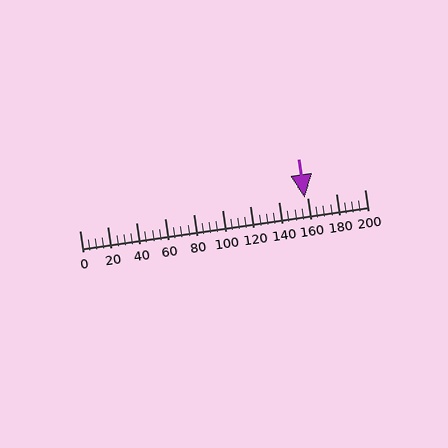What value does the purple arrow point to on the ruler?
The purple arrow points to approximately 158.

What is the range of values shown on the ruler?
The ruler shows values from 0 to 200.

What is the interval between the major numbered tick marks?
The major tick marks are spaced 20 units apart.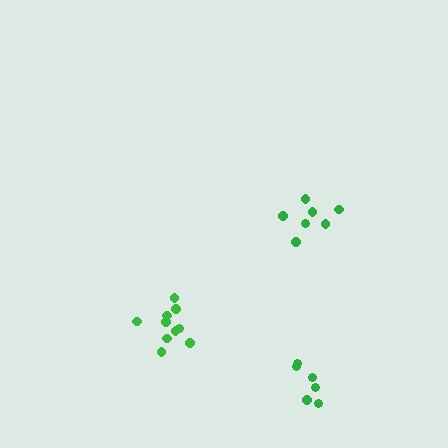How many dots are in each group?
Group 1: 10 dots, Group 2: 6 dots, Group 3: 7 dots (23 total).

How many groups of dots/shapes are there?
There are 3 groups.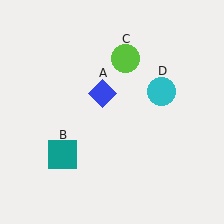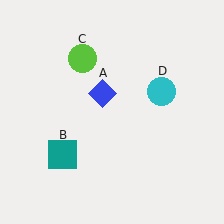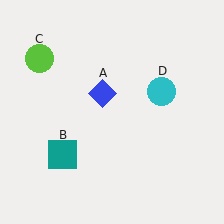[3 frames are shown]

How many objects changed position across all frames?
1 object changed position: lime circle (object C).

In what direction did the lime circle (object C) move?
The lime circle (object C) moved left.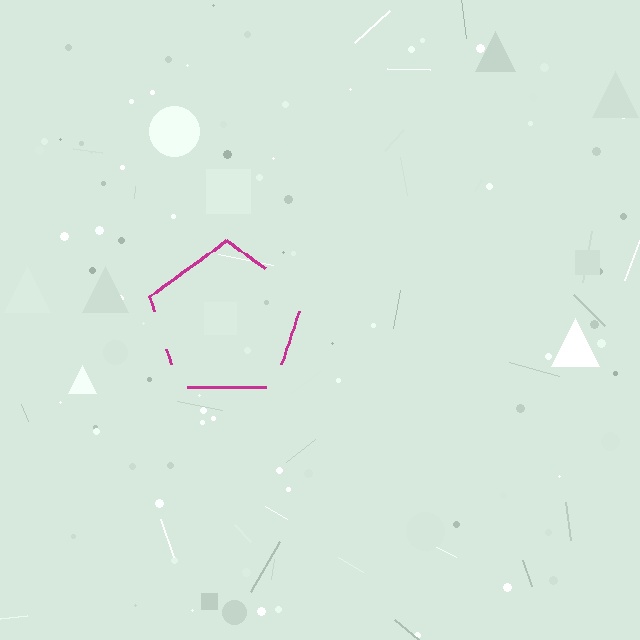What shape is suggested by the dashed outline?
The dashed outline suggests a pentagon.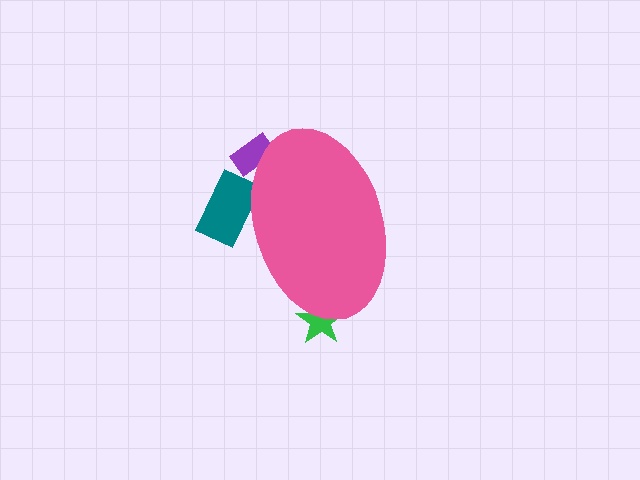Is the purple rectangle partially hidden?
Yes, the purple rectangle is partially hidden behind the pink ellipse.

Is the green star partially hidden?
Yes, the green star is partially hidden behind the pink ellipse.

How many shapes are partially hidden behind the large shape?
3 shapes are partially hidden.